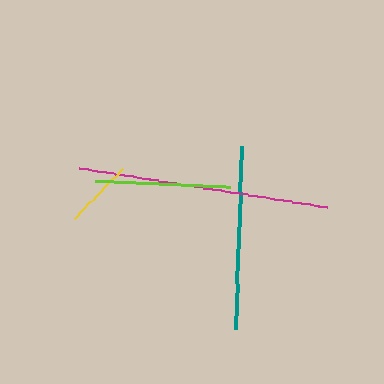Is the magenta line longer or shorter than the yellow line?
The magenta line is longer than the yellow line.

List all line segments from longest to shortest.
From longest to shortest: magenta, teal, lime, yellow.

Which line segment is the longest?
The magenta line is the longest at approximately 251 pixels.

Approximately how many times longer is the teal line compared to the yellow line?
The teal line is approximately 2.7 times the length of the yellow line.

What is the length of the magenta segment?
The magenta segment is approximately 251 pixels long.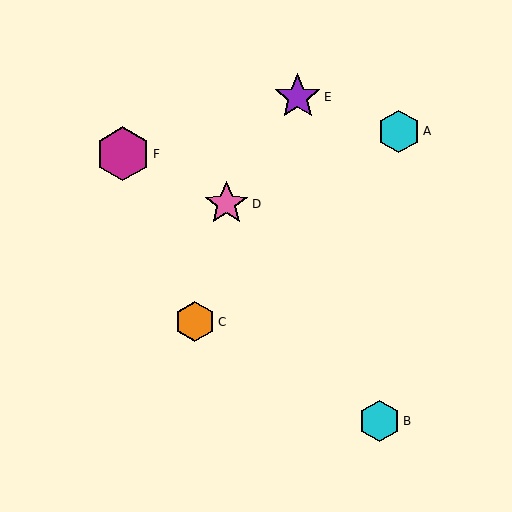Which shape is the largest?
The magenta hexagon (labeled F) is the largest.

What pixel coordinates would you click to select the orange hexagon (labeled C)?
Click at (195, 322) to select the orange hexagon C.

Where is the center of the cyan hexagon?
The center of the cyan hexagon is at (380, 421).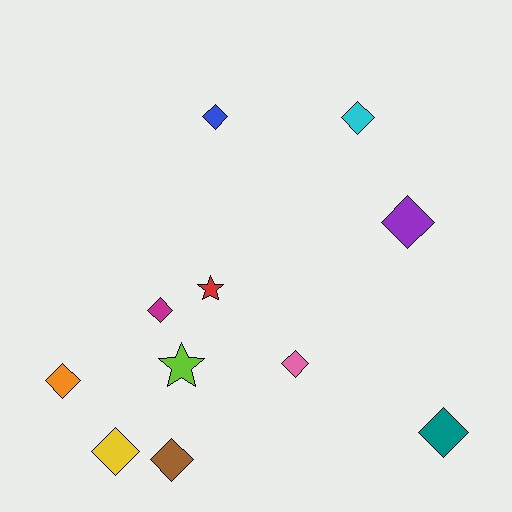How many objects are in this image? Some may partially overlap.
There are 11 objects.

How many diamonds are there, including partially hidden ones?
There are 9 diamonds.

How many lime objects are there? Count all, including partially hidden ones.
There is 1 lime object.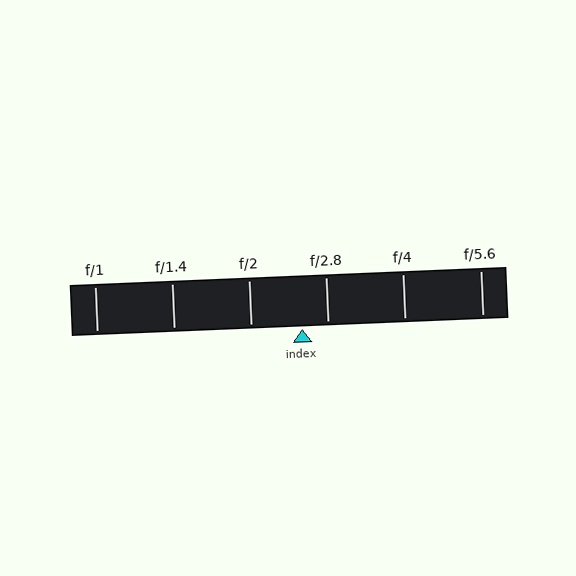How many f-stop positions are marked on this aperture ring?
There are 6 f-stop positions marked.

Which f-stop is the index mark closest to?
The index mark is closest to f/2.8.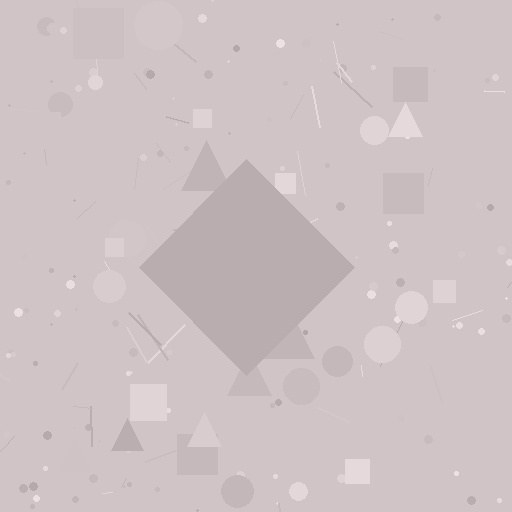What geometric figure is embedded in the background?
A diamond is embedded in the background.